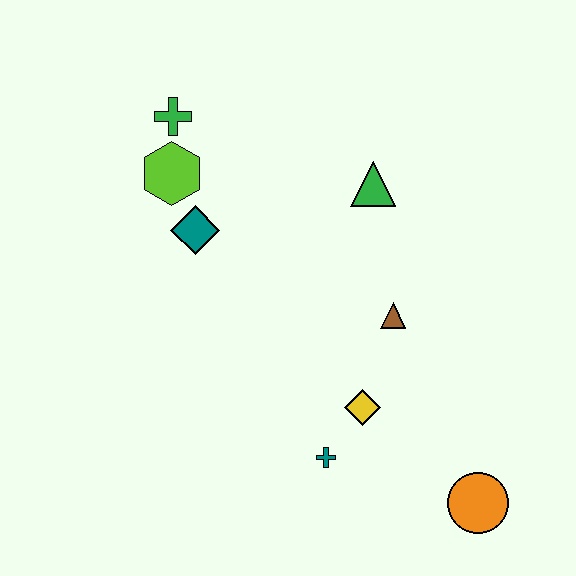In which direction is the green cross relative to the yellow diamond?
The green cross is above the yellow diamond.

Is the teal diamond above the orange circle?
Yes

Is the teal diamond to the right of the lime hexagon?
Yes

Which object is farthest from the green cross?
The orange circle is farthest from the green cross.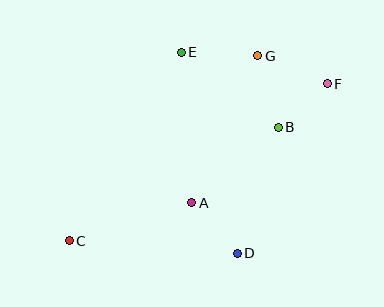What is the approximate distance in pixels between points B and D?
The distance between B and D is approximately 132 pixels.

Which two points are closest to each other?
Points B and F are closest to each other.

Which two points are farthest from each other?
Points C and F are farthest from each other.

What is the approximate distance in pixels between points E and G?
The distance between E and G is approximately 76 pixels.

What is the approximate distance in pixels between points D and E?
The distance between D and E is approximately 209 pixels.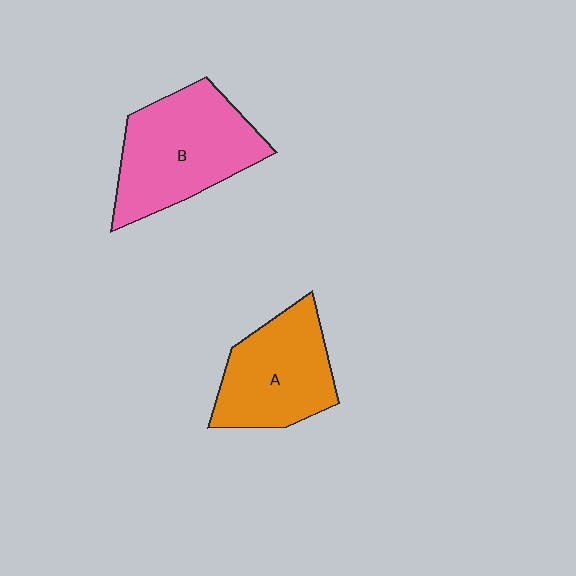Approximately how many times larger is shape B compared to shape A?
Approximately 1.2 times.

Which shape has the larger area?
Shape B (pink).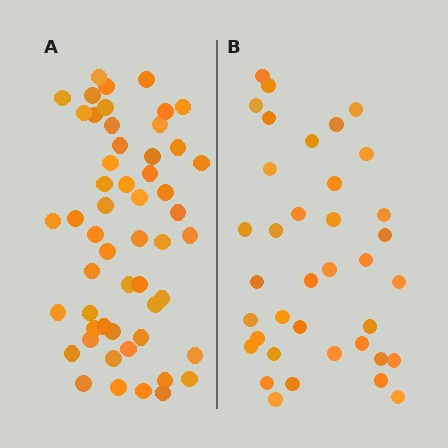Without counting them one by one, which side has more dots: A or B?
Region A (the left region) has more dots.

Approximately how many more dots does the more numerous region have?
Region A has approximately 15 more dots than region B.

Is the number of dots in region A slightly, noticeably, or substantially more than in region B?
Region A has noticeably more, but not dramatically so. The ratio is roughly 1.4 to 1.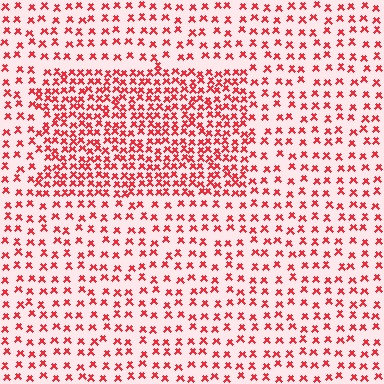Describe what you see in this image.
The image contains small red elements arranged at two different densities. A rectangle-shaped region is visible where the elements are more densely packed than the surrounding area.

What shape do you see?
I see a rectangle.